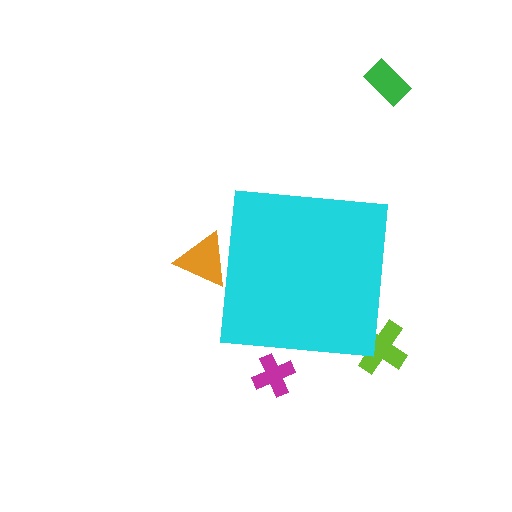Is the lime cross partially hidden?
Yes, the lime cross is partially hidden behind the cyan square.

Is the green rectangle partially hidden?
No, the green rectangle is fully visible.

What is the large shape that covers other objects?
A cyan square.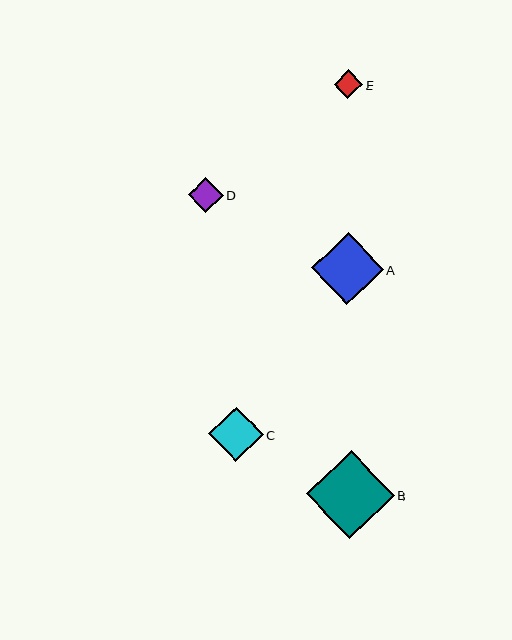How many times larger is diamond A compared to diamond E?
Diamond A is approximately 2.5 times the size of diamond E.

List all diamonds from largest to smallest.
From largest to smallest: B, A, C, D, E.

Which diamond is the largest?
Diamond B is the largest with a size of approximately 88 pixels.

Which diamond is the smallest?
Diamond E is the smallest with a size of approximately 28 pixels.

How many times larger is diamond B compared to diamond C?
Diamond B is approximately 1.6 times the size of diamond C.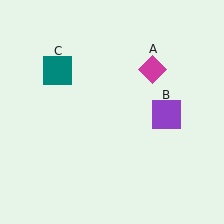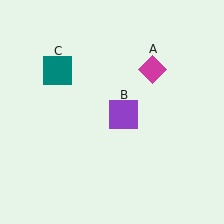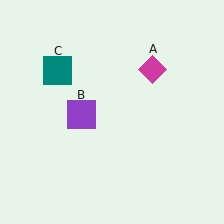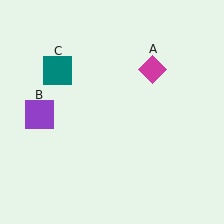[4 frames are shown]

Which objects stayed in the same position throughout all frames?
Magenta diamond (object A) and teal square (object C) remained stationary.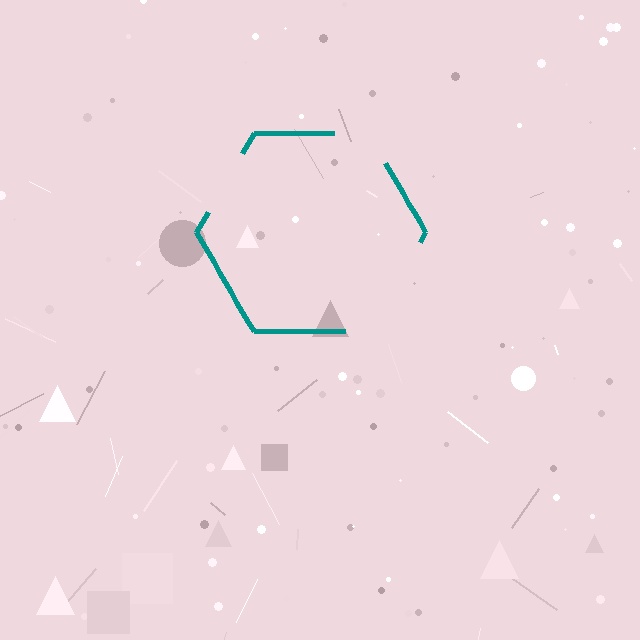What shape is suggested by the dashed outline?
The dashed outline suggests a hexagon.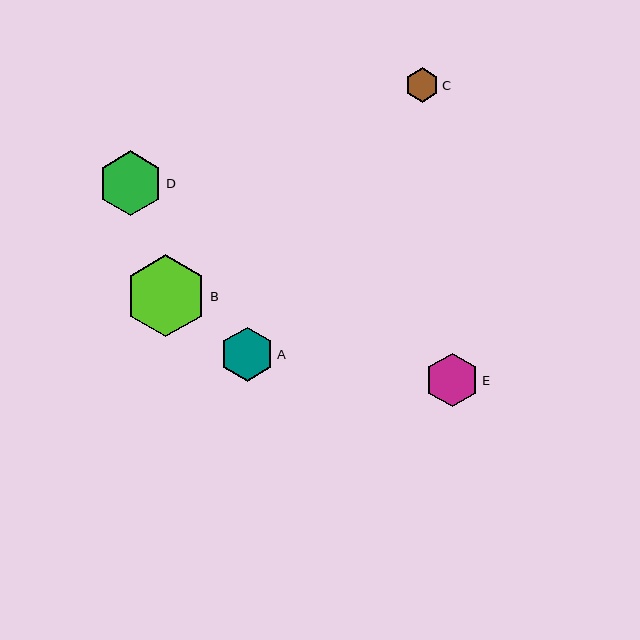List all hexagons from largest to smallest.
From largest to smallest: B, D, A, E, C.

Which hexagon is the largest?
Hexagon B is the largest with a size of approximately 82 pixels.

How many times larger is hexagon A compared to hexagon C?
Hexagon A is approximately 1.6 times the size of hexagon C.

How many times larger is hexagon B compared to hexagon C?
Hexagon B is approximately 2.4 times the size of hexagon C.